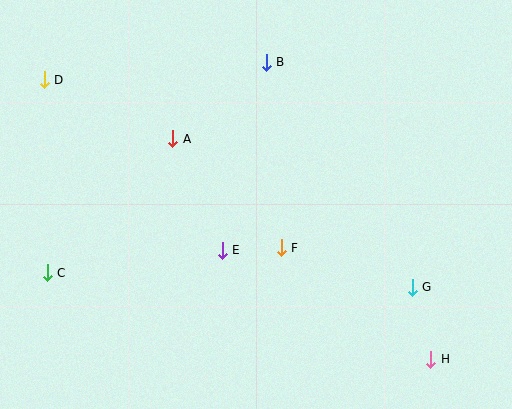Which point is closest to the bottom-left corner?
Point C is closest to the bottom-left corner.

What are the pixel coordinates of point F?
Point F is at (281, 248).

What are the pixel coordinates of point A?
Point A is at (173, 139).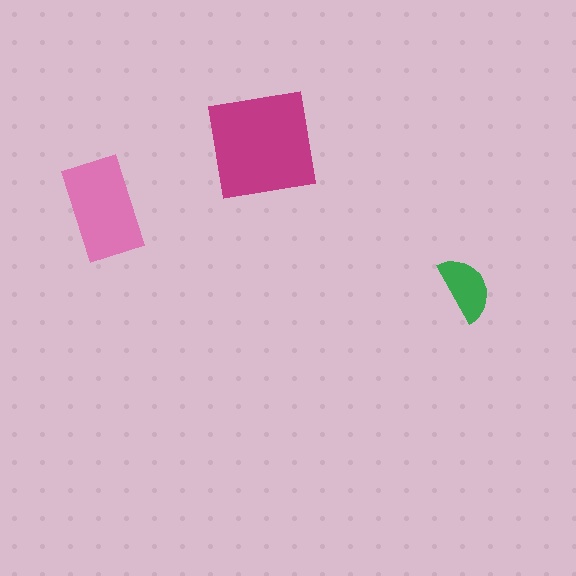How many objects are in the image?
There are 3 objects in the image.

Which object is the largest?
The magenta square.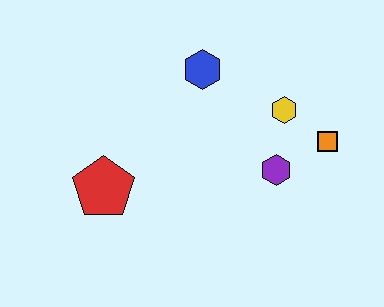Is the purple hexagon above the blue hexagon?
No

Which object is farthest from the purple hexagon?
The red pentagon is farthest from the purple hexagon.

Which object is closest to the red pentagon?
The blue hexagon is closest to the red pentagon.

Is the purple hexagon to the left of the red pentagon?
No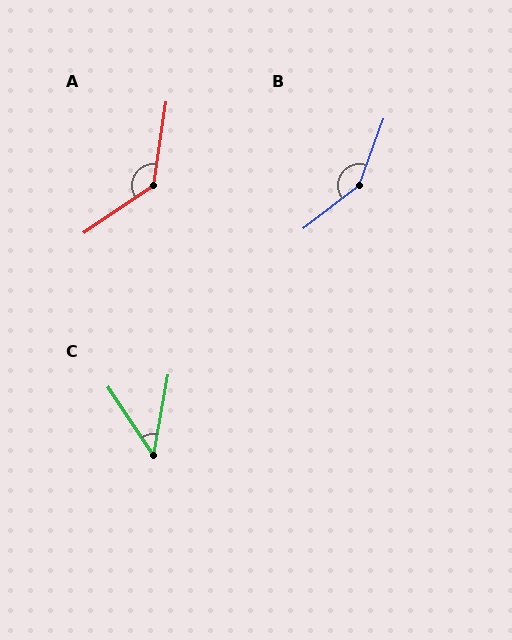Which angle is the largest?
B, at approximately 147 degrees.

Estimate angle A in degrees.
Approximately 133 degrees.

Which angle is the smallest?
C, at approximately 44 degrees.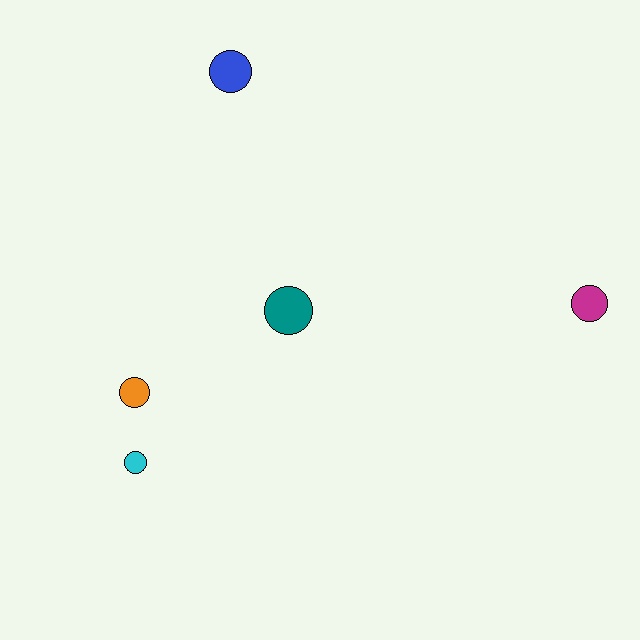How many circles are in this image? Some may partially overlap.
There are 5 circles.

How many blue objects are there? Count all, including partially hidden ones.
There is 1 blue object.